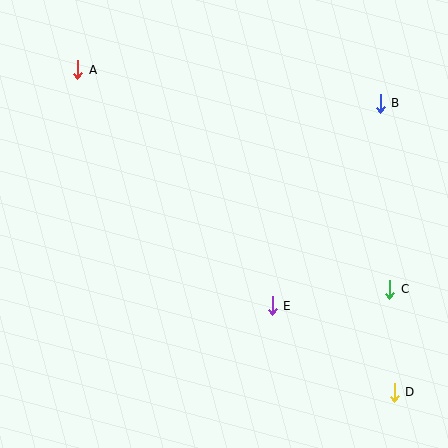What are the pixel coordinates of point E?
Point E is at (272, 306).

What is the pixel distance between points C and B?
The distance between C and B is 186 pixels.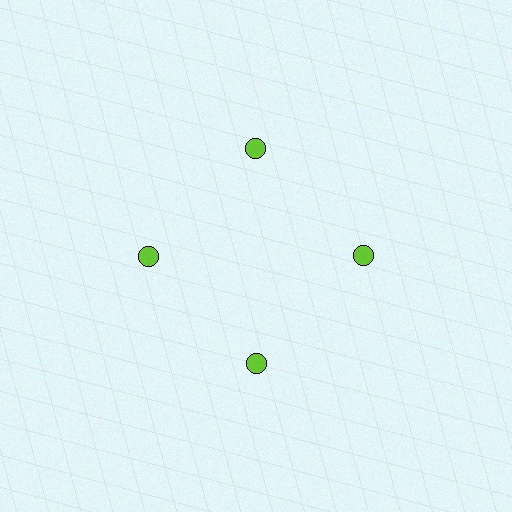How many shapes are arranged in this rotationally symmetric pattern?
There are 4 shapes, arranged in 4 groups of 1.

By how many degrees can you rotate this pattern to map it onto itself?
The pattern maps onto itself every 90 degrees of rotation.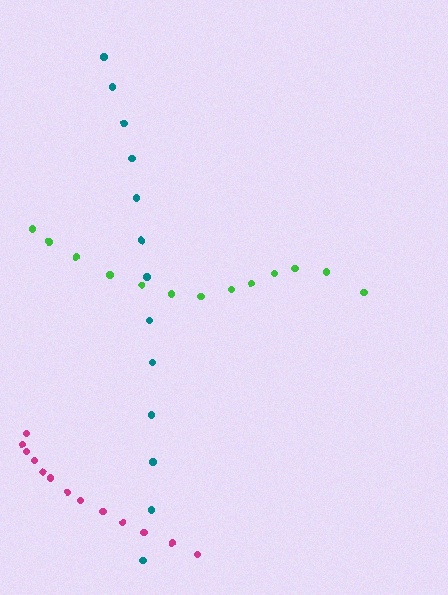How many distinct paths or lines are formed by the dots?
There are 3 distinct paths.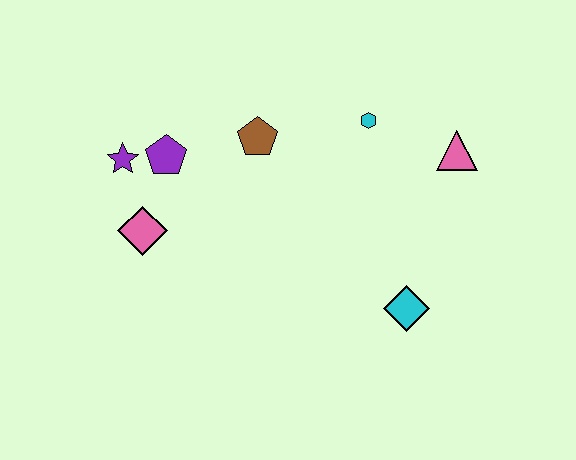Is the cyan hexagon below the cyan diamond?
No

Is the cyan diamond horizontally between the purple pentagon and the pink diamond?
No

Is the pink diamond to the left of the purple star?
No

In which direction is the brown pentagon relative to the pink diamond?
The brown pentagon is to the right of the pink diamond.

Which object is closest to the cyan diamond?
The pink triangle is closest to the cyan diamond.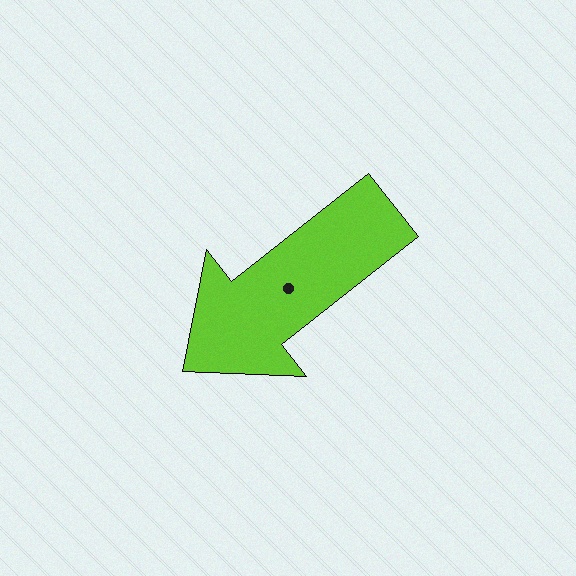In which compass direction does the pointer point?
Southwest.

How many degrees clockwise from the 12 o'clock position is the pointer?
Approximately 232 degrees.